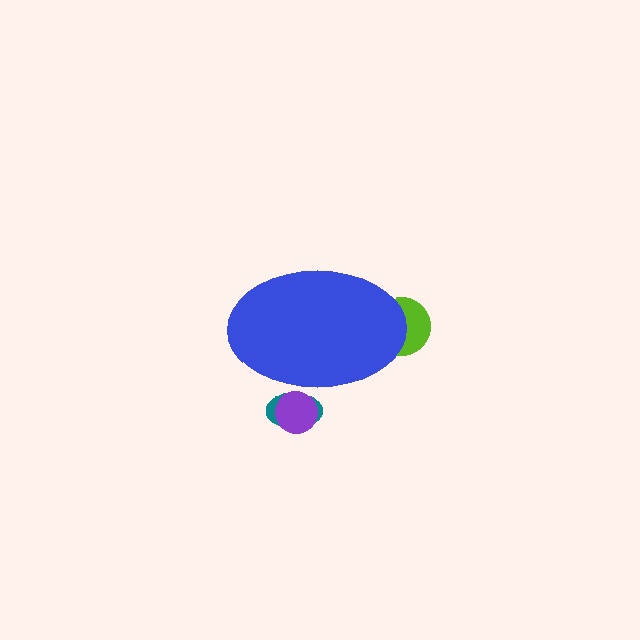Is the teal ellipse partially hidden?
Yes, the teal ellipse is partially hidden behind the blue ellipse.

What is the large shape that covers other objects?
A blue ellipse.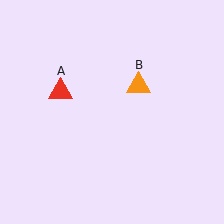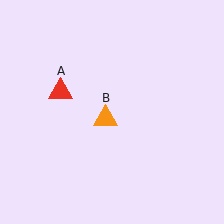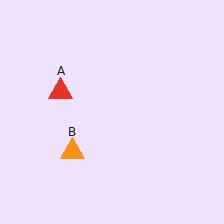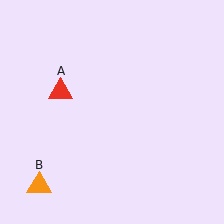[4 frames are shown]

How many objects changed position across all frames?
1 object changed position: orange triangle (object B).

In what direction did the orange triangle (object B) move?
The orange triangle (object B) moved down and to the left.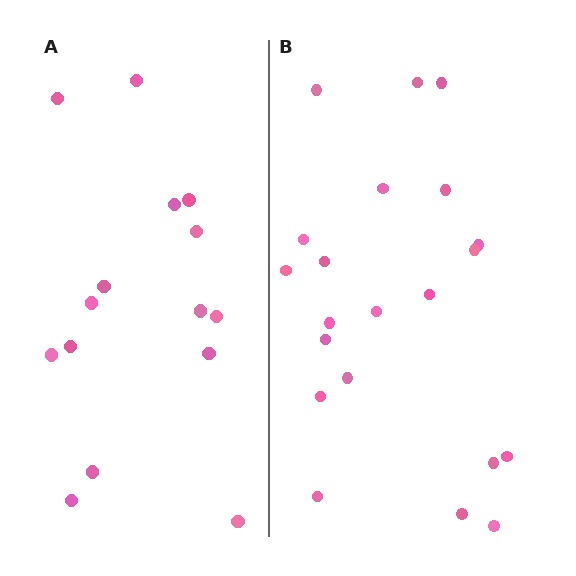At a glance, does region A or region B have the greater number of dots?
Region B (the right region) has more dots.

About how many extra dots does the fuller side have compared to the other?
Region B has about 6 more dots than region A.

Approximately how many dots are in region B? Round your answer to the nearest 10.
About 20 dots. (The exact count is 21, which rounds to 20.)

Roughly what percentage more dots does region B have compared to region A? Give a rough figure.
About 40% more.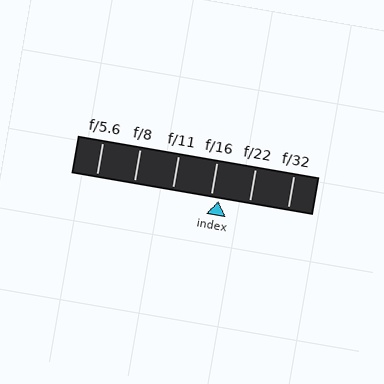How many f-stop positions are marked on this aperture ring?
There are 6 f-stop positions marked.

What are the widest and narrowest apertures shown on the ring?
The widest aperture shown is f/5.6 and the narrowest is f/32.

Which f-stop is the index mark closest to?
The index mark is closest to f/16.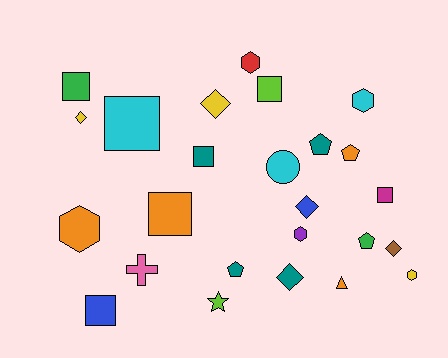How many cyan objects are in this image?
There are 3 cyan objects.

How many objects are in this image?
There are 25 objects.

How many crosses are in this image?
There is 1 cross.